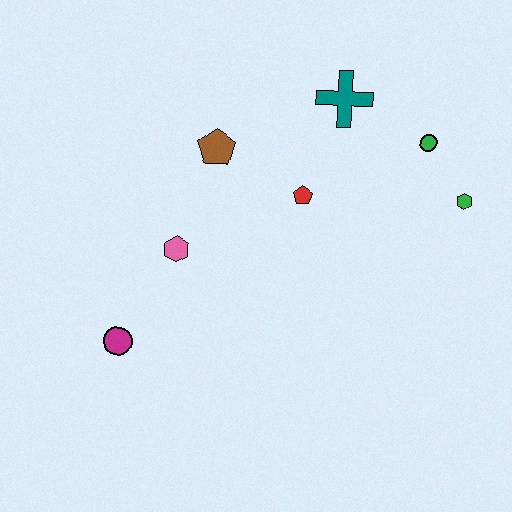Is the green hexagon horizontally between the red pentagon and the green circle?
No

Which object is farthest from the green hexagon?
The magenta circle is farthest from the green hexagon.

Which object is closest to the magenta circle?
The pink hexagon is closest to the magenta circle.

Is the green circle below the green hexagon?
No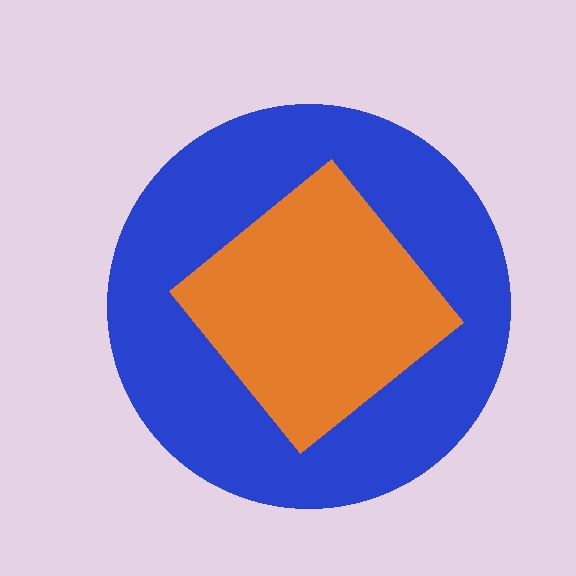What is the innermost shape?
The orange diamond.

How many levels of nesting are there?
2.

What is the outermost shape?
The blue circle.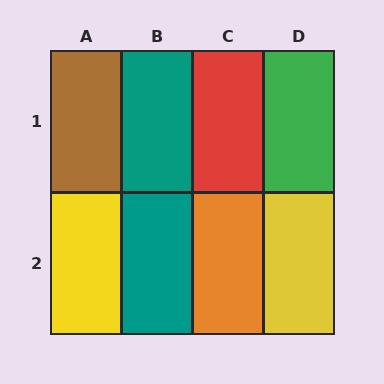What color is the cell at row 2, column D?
Yellow.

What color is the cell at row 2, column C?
Orange.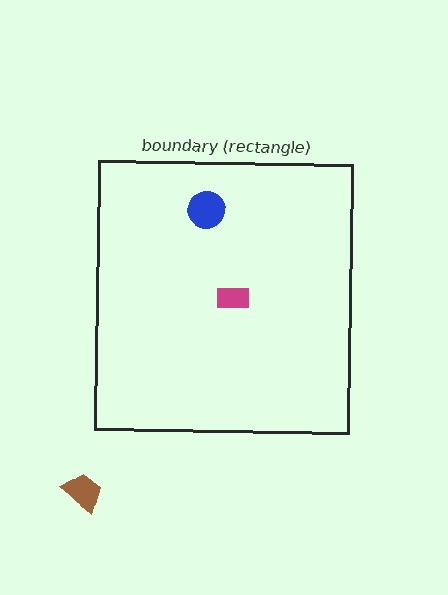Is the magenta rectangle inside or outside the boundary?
Inside.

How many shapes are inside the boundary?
2 inside, 1 outside.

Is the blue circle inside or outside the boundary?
Inside.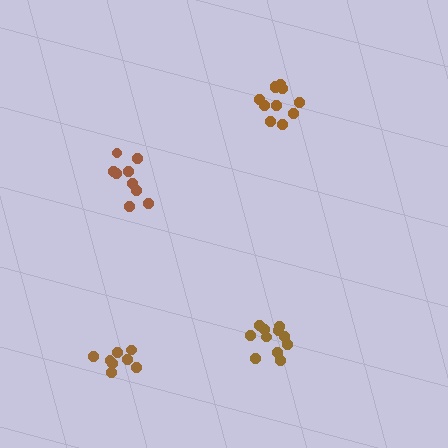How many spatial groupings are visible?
There are 4 spatial groupings.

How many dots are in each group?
Group 1: 11 dots, Group 2: 8 dots, Group 3: 9 dots, Group 4: 12 dots (40 total).